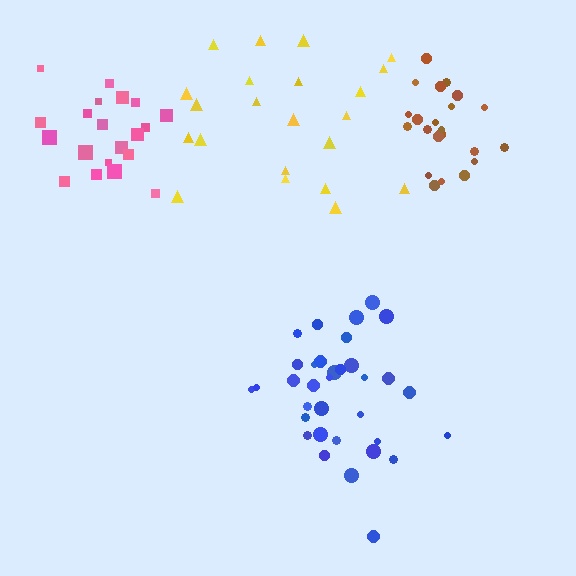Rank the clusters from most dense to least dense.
pink, blue, brown, yellow.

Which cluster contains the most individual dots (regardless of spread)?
Blue (34).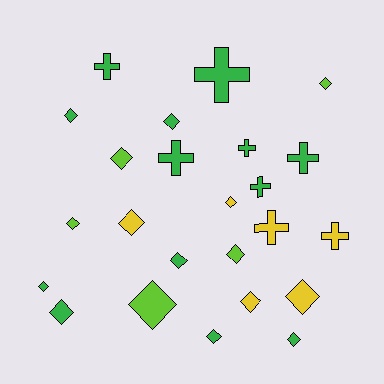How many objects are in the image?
There are 24 objects.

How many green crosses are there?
There are 6 green crosses.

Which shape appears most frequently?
Diamond, with 16 objects.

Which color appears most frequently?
Green, with 13 objects.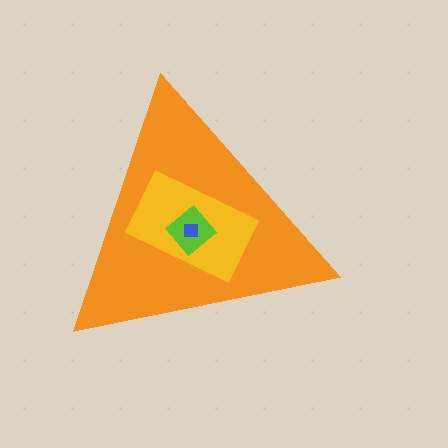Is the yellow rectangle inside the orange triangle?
Yes.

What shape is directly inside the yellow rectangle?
The lime diamond.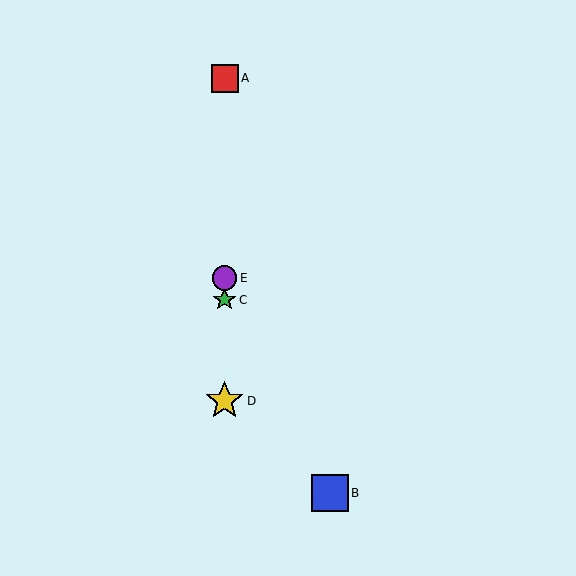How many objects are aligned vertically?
4 objects (A, C, D, E) are aligned vertically.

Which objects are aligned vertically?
Objects A, C, D, E are aligned vertically.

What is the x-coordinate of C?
Object C is at x≈225.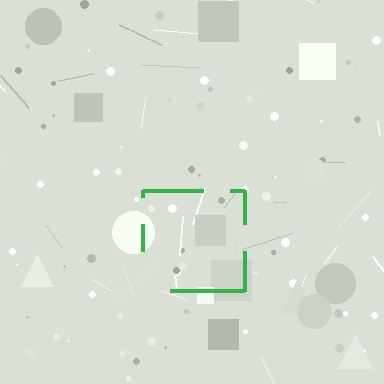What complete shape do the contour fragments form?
The contour fragments form a square.